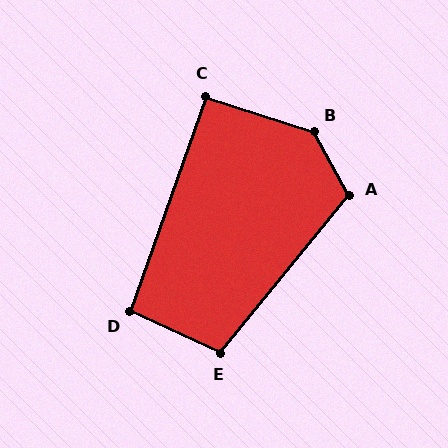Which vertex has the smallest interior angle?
C, at approximately 91 degrees.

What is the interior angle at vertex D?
Approximately 95 degrees (obtuse).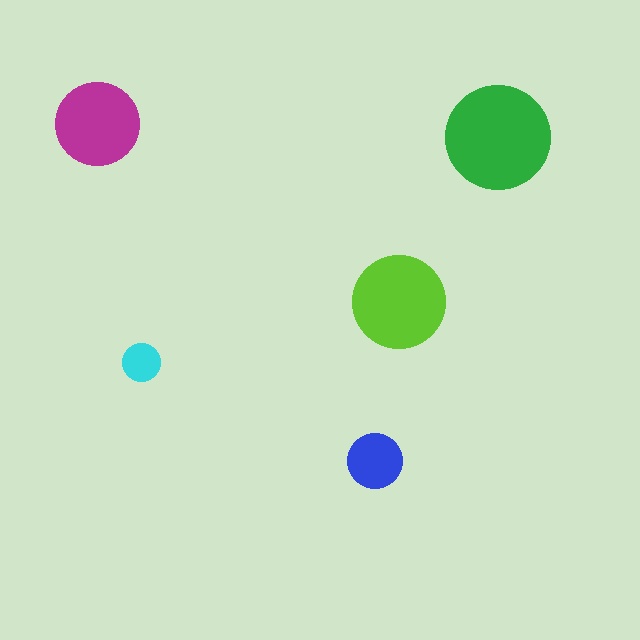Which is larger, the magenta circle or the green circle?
The green one.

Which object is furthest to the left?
The magenta circle is leftmost.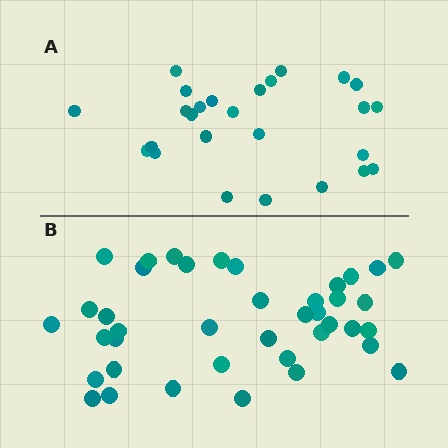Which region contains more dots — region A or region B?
Region B (the bottom region) has more dots.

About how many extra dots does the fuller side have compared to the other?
Region B has approximately 15 more dots than region A.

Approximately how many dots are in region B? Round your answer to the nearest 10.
About 40 dots.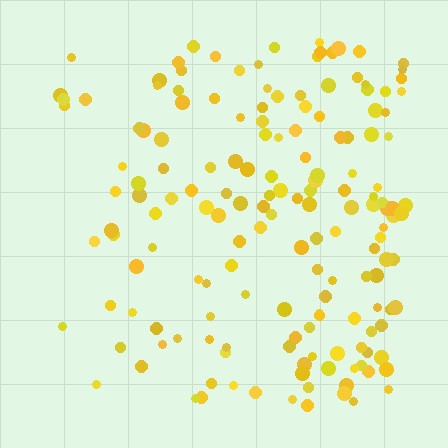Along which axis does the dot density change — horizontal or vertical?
Horizontal.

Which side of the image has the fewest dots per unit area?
The left.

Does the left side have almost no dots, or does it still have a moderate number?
Still a moderate number, just noticeably fewer than the right.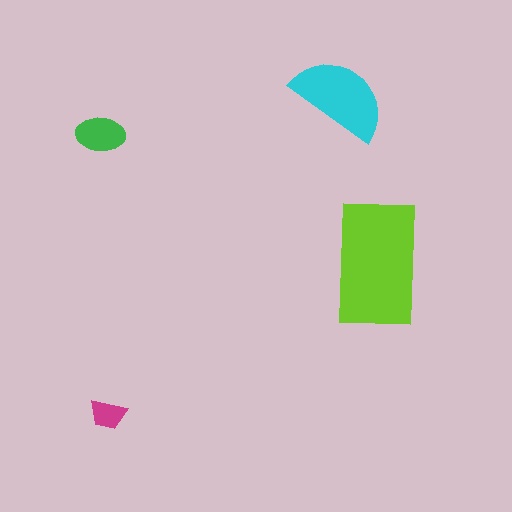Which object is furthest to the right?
The lime rectangle is rightmost.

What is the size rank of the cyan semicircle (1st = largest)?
2nd.